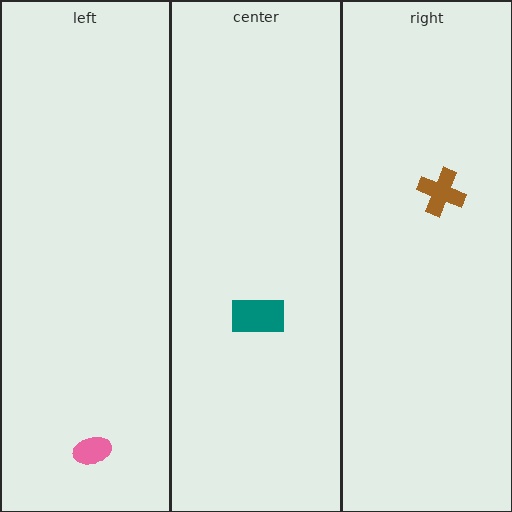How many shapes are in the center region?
1.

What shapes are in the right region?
The brown cross.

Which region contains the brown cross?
The right region.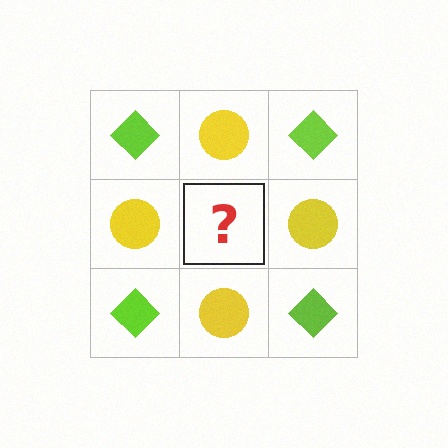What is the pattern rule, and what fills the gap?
The rule is that it alternates lime diamond and yellow circle in a checkerboard pattern. The gap should be filled with a lime diamond.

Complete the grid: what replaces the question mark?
The question mark should be replaced with a lime diamond.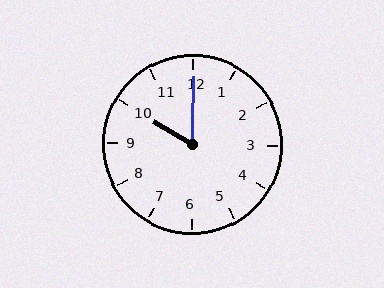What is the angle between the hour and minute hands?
Approximately 60 degrees.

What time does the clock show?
10:00.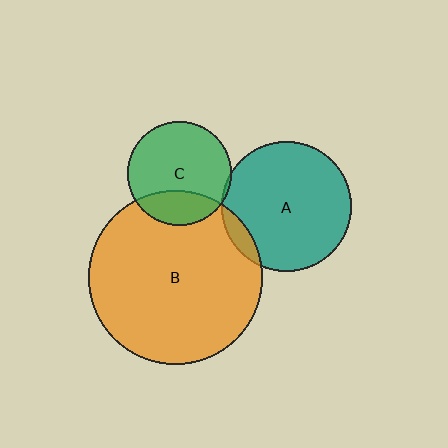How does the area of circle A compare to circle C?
Approximately 1.6 times.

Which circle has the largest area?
Circle B (orange).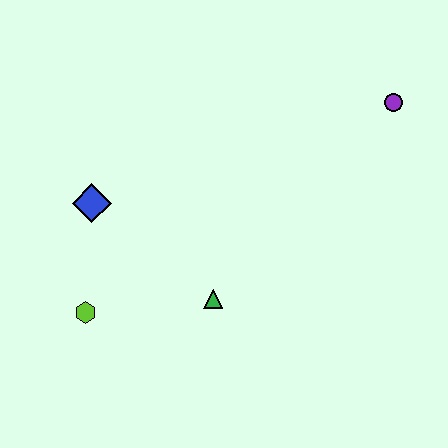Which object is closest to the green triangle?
The lime hexagon is closest to the green triangle.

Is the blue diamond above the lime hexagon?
Yes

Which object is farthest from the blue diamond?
The purple circle is farthest from the blue diamond.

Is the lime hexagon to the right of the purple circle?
No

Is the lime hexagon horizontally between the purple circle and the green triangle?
No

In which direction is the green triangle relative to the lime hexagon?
The green triangle is to the right of the lime hexagon.